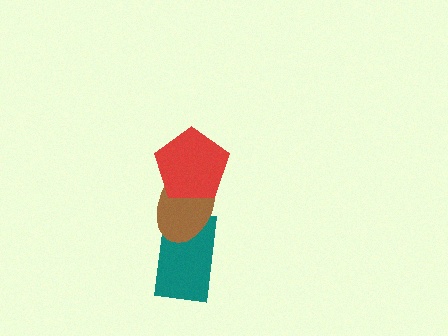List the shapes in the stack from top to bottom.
From top to bottom: the red pentagon, the brown ellipse, the teal rectangle.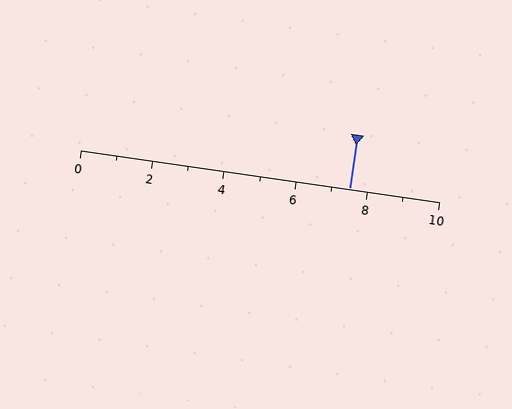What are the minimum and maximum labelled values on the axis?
The axis runs from 0 to 10.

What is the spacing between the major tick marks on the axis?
The major ticks are spaced 2 apart.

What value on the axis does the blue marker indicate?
The marker indicates approximately 7.5.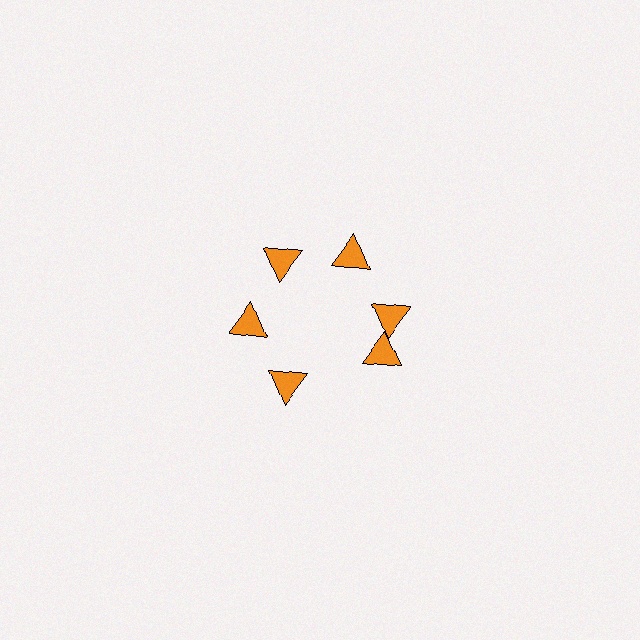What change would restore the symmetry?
The symmetry would be restored by rotating it back into even spacing with its neighbors so that all 6 triangles sit at equal angles and equal distance from the center.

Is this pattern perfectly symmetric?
No. The 6 orange triangles are arranged in a ring, but one element near the 5 o'clock position is rotated out of alignment along the ring, breaking the 6-fold rotational symmetry.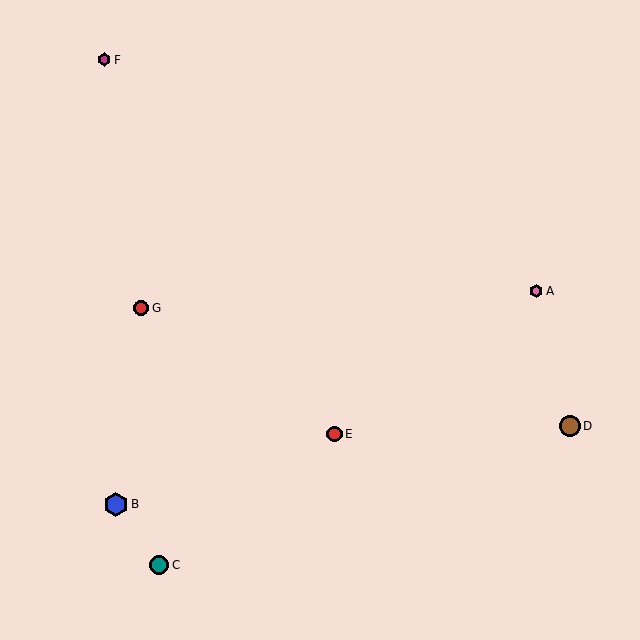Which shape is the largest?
The blue hexagon (labeled B) is the largest.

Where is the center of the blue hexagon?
The center of the blue hexagon is at (116, 504).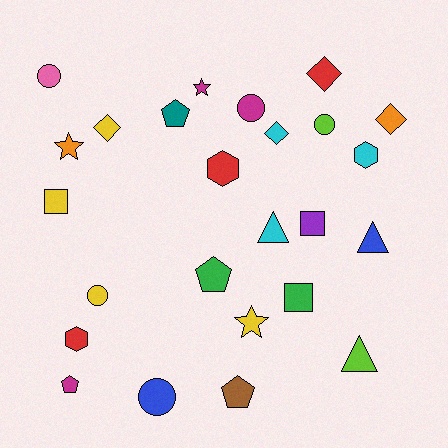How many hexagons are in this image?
There are 3 hexagons.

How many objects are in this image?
There are 25 objects.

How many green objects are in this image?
There are 2 green objects.